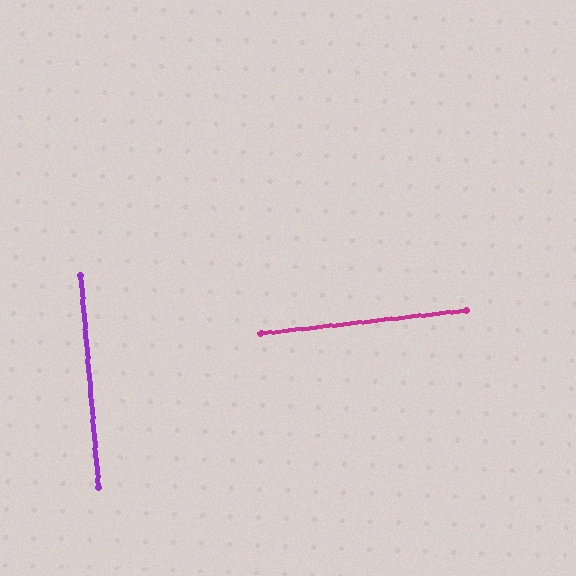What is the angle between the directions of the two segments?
Approximately 88 degrees.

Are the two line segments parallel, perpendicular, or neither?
Perpendicular — they meet at approximately 88°.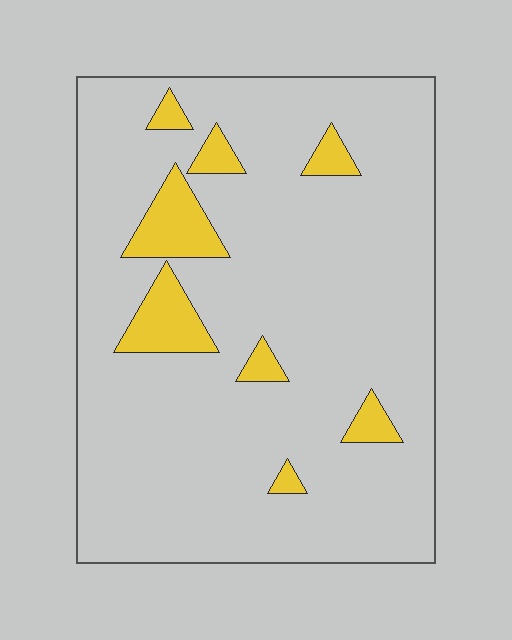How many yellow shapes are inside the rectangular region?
8.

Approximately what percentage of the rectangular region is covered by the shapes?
Approximately 10%.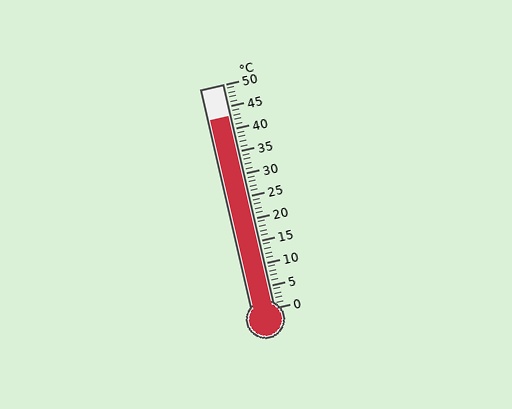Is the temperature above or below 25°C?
The temperature is above 25°C.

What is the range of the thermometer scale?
The thermometer scale ranges from 0°C to 50°C.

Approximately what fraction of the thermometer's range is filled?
The thermometer is filled to approximately 85% of its range.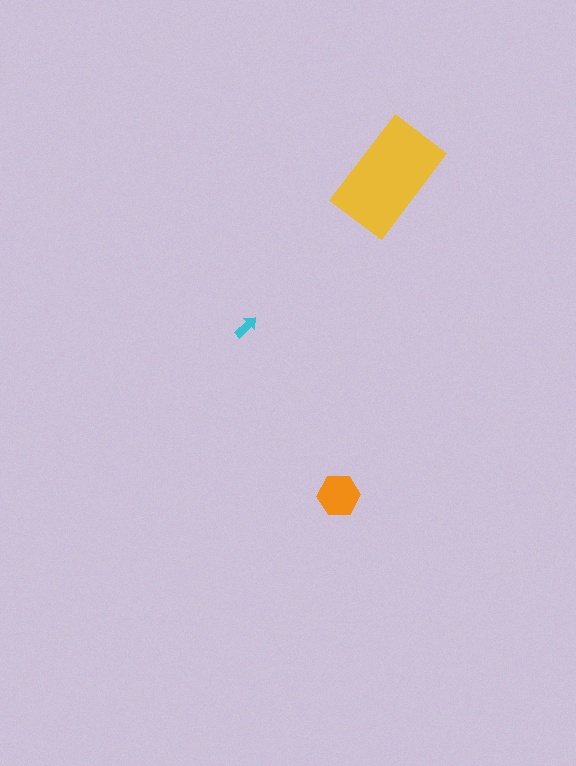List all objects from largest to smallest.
The yellow rectangle, the orange hexagon, the cyan arrow.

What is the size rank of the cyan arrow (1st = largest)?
3rd.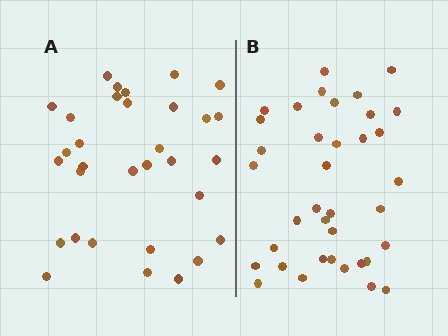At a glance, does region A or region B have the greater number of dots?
Region B (the right region) has more dots.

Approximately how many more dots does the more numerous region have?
Region B has about 5 more dots than region A.